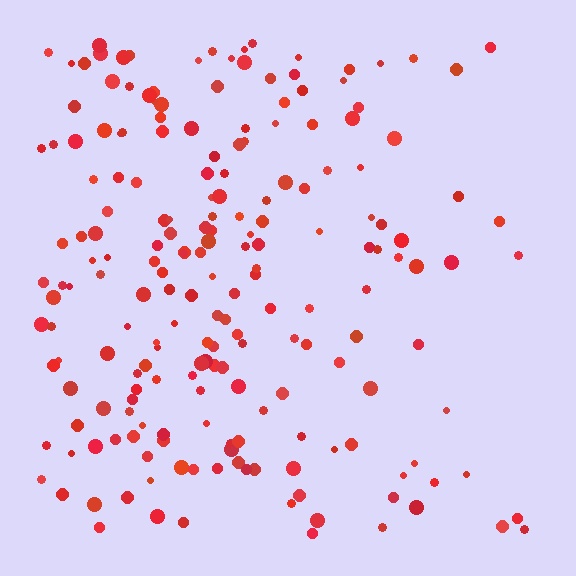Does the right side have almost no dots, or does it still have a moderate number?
Still a moderate number, just noticeably fewer than the left.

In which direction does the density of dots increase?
From right to left, with the left side densest.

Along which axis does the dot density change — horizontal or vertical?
Horizontal.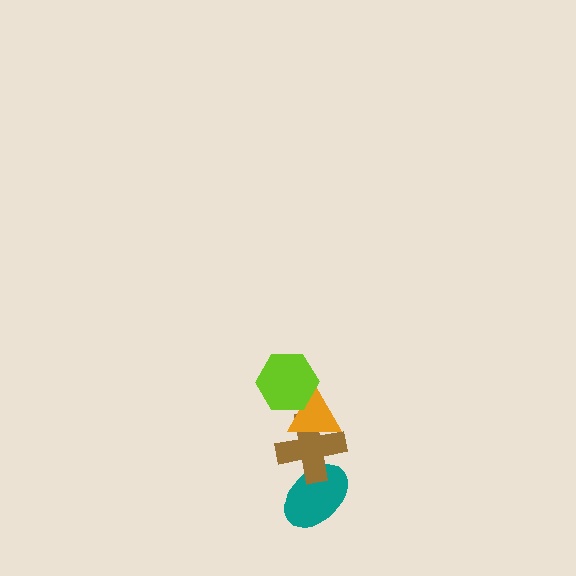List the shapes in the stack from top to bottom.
From top to bottom: the lime hexagon, the orange triangle, the brown cross, the teal ellipse.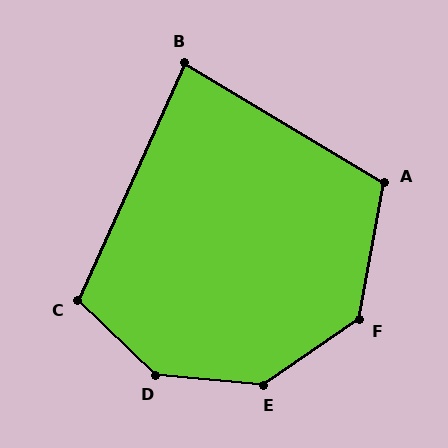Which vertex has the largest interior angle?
D, at approximately 142 degrees.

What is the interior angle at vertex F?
Approximately 135 degrees (obtuse).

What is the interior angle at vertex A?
Approximately 111 degrees (obtuse).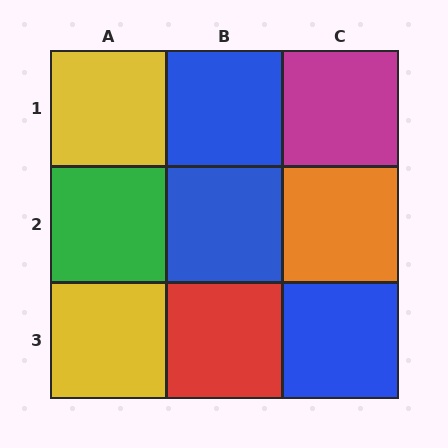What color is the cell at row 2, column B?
Blue.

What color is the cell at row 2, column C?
Orange.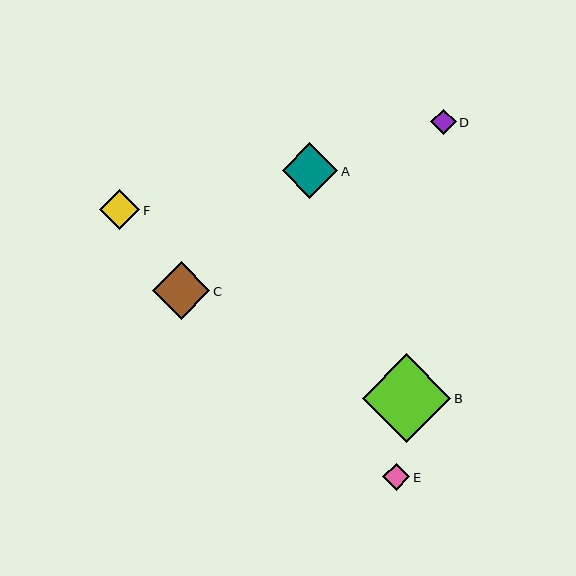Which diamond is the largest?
Diamond B is the largest with a size of approximately 89 pixels.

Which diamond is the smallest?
Diamond D is the smallest with a size of approximately 26 pixels.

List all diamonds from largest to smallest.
From largest to smallest: B, C, A, F, E, D.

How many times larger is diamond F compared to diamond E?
Diamond F is approximately 1.4 times the size of diamond E.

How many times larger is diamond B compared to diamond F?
Diamond B is approximately 2.2 times the size of diamond F.